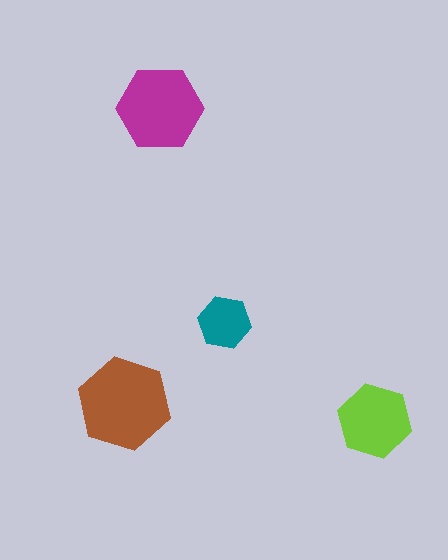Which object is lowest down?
The lime hexagon is bottommost.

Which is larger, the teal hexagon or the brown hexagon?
The brown one.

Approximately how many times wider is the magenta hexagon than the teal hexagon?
About 1.5 times wider.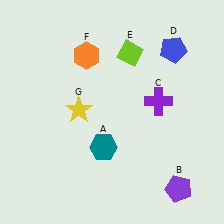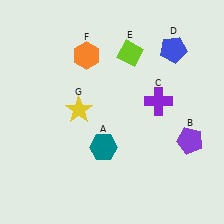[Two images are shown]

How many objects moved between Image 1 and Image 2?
1 object moved between the two images.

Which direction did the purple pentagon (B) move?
The purple pentagon (B) moved up.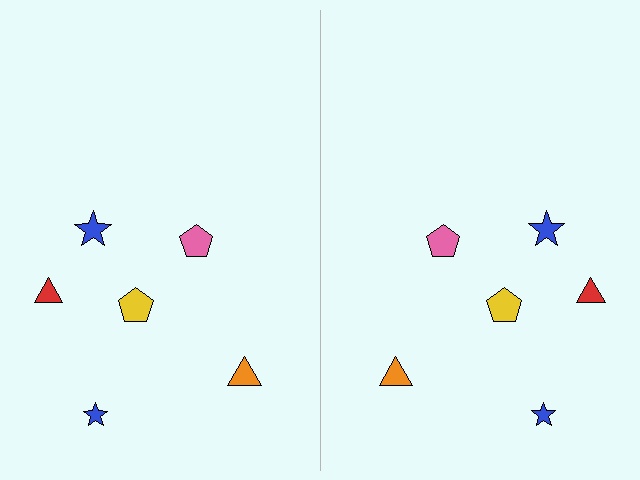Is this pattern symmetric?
Yes, this pattern has bilateral (reflection) symmetry.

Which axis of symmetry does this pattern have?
The pattern has a vertical axis of symmetry running through the center of the image.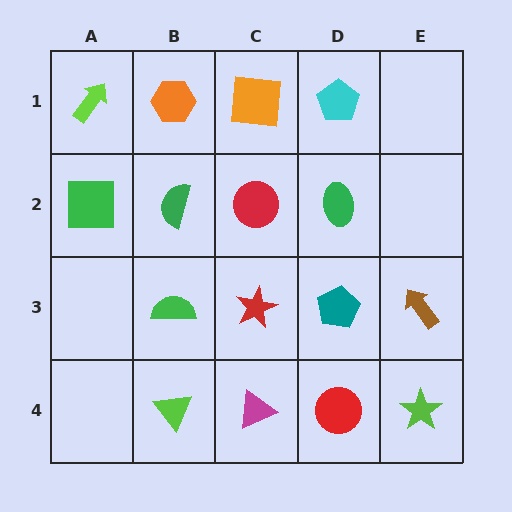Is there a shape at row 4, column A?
No, that cell is empty.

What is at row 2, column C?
A red circle.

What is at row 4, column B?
A lime triangle.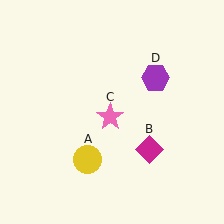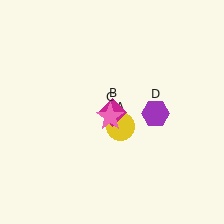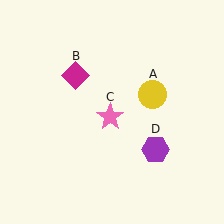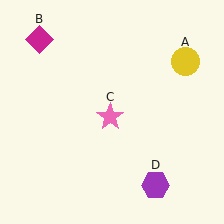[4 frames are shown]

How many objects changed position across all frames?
3 objects changed position: yellow circle (object A), magenta diamond (object B), purple hexagon (object D).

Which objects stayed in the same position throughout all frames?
Pink star (object C) remained stationary.